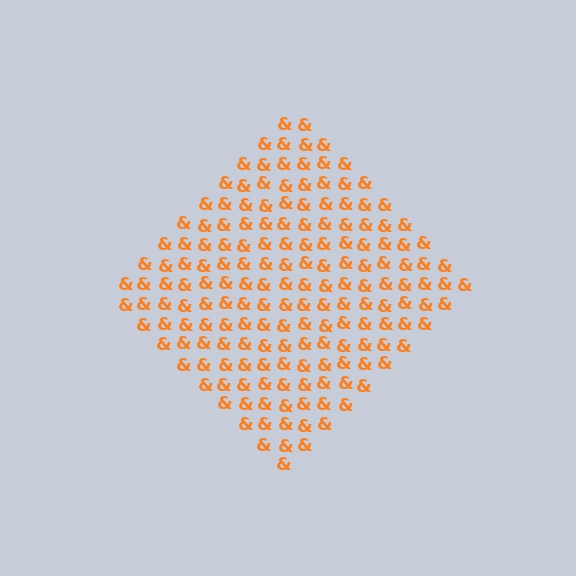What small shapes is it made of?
It is made of small ampersands.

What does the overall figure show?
The overall figure shows a diamond.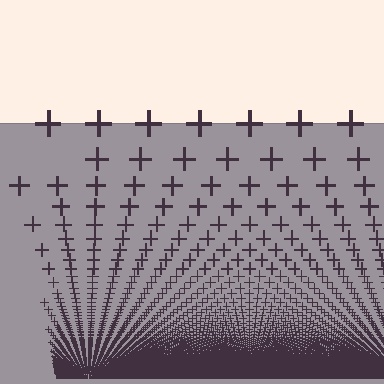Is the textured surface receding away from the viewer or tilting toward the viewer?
The surface appears to tilt toward the viewer. Texture elements get larger and sparser toward the top.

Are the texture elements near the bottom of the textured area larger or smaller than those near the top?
Smaller. The gradient is inverted — elements near the bottom are smaller and denser.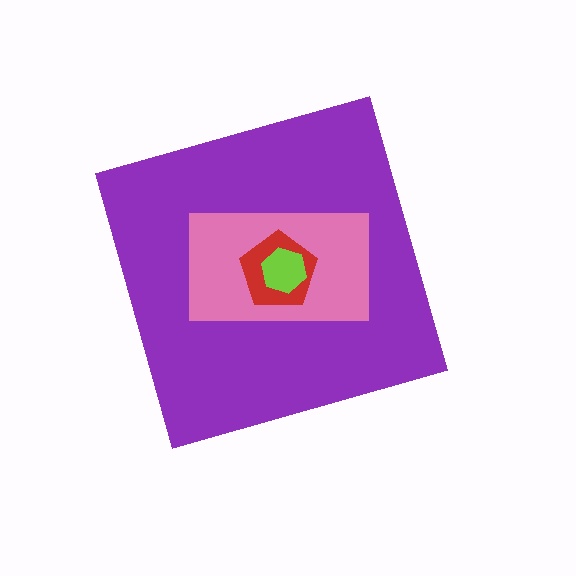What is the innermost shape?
The lime hexagon.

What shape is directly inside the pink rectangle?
The red pentagon.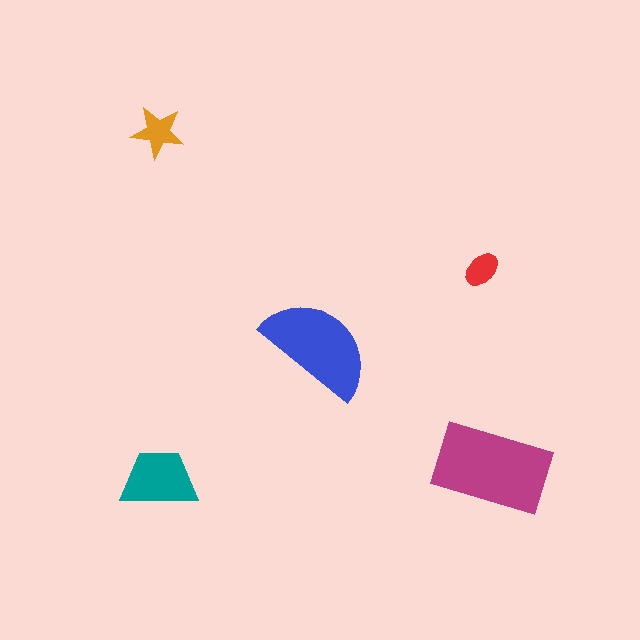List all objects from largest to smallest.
The magenta rectangle, the blue semicircle, the teal trapezoid, the orange star, the red ellipse.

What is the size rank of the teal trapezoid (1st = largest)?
3rd.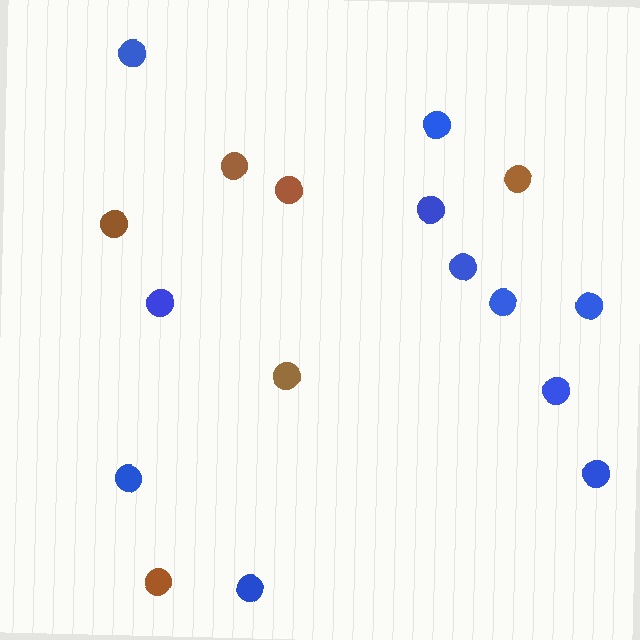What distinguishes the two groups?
There are 2 groups: one group of blue circles (11) and one group of brown circles (6).